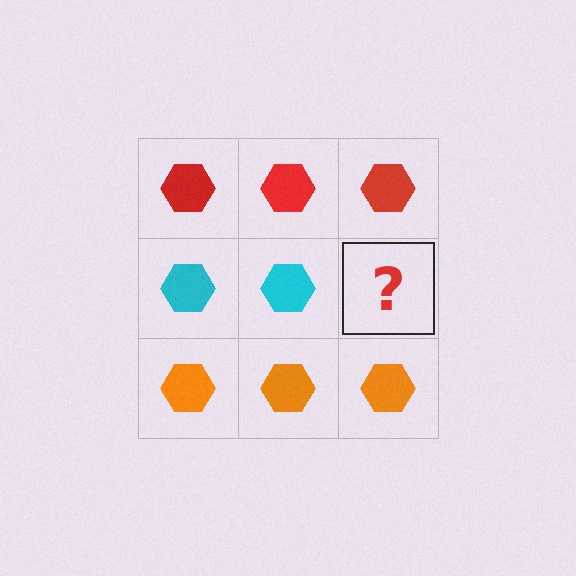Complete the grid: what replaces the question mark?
The question mark should be replaced with a cyan hexagon.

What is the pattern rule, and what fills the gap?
The rule is that each row has a consistent color. The gap should be filled with a cyan hexagon.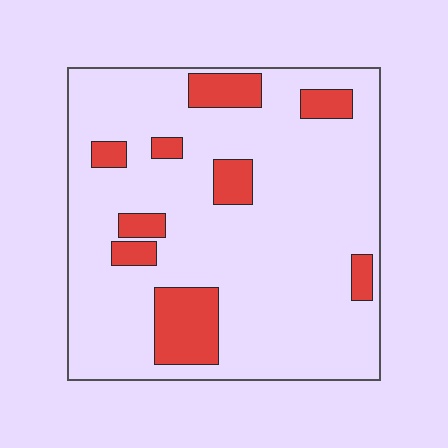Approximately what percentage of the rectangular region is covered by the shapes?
Approximately 15%.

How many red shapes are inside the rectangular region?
9.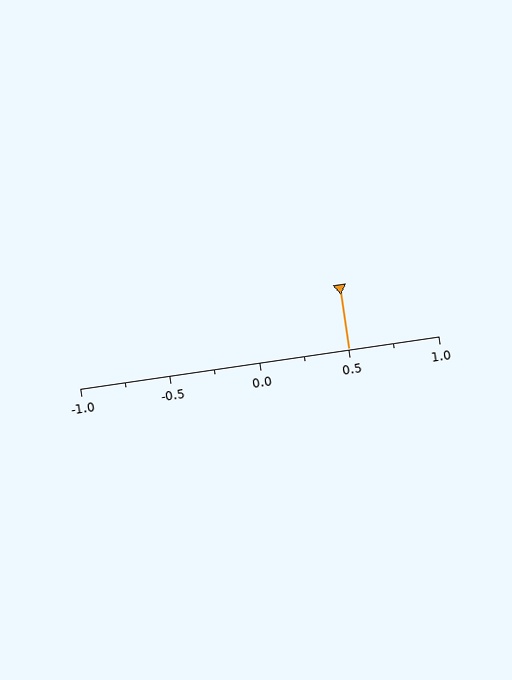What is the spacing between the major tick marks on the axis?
The major ticks are spaced 0.5 apart.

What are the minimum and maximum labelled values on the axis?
The axis runs from -1.0 to 1.0.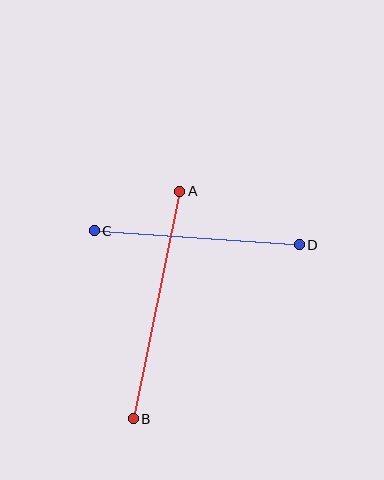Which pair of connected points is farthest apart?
Points A and B are farthest apart.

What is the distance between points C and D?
The distance is approximately 206 pixels.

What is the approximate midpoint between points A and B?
The midpoint is at approximately (157, 305) pixels.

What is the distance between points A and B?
The distance is approximately 232 pixels.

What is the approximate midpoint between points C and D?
The midpoint is at approximately (197, 238) pixels.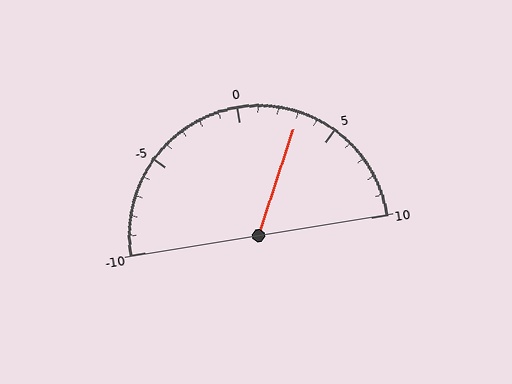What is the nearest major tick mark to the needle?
The nearest major tick mark is 5.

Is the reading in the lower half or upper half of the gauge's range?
The reading is in the upper half of the range (-10 to 10).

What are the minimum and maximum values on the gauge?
The gauge ranges from -10 to 10.